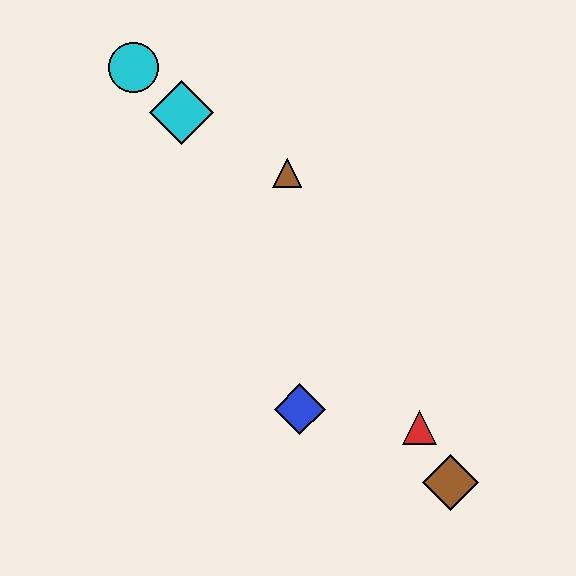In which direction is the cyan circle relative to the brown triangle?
The cyan circle is to the left of the brown triangle.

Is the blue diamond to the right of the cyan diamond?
Yes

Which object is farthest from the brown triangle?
The brown diamond is farthest from the brown triangle.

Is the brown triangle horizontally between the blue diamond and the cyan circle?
Yes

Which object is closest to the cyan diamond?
The cyan circle is closest to the cyan diamond.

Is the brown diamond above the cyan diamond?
No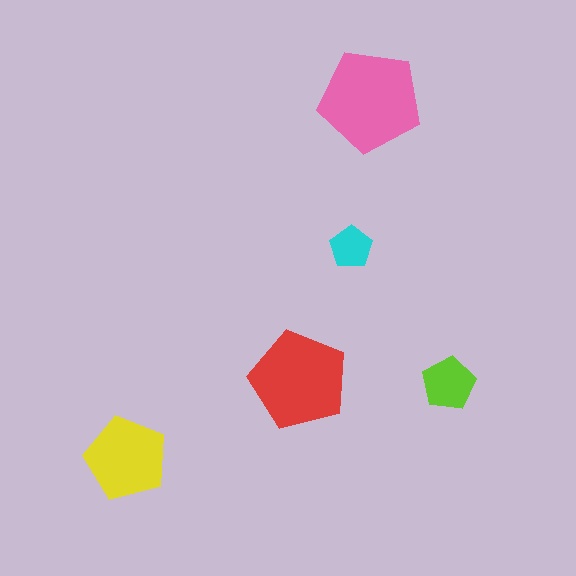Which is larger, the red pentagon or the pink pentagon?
The pink one.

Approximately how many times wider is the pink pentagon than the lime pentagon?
About 2 times wider.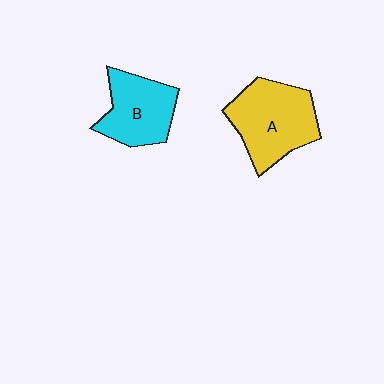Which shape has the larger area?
Shape A (yellow).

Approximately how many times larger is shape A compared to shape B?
Approximately 1.3 times.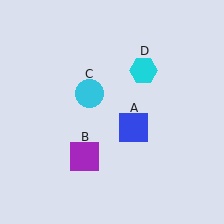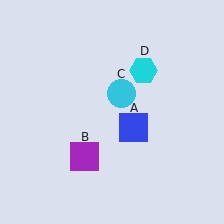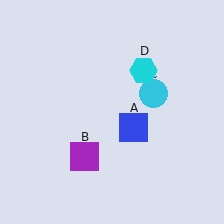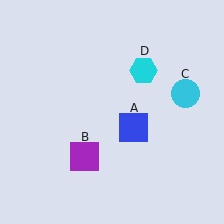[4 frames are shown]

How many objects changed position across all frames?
1 object changed position: cyan circle (object C).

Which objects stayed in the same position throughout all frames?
Blue square (object A) and purple square (object B) and cyan hexagon (object D) remained stationary.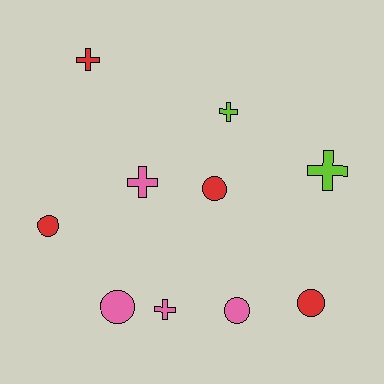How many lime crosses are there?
There are 2 lime crosses.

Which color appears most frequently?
Pink, with 4 objects.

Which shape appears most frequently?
Circle, with 5 objects.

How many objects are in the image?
There are 10 objects.